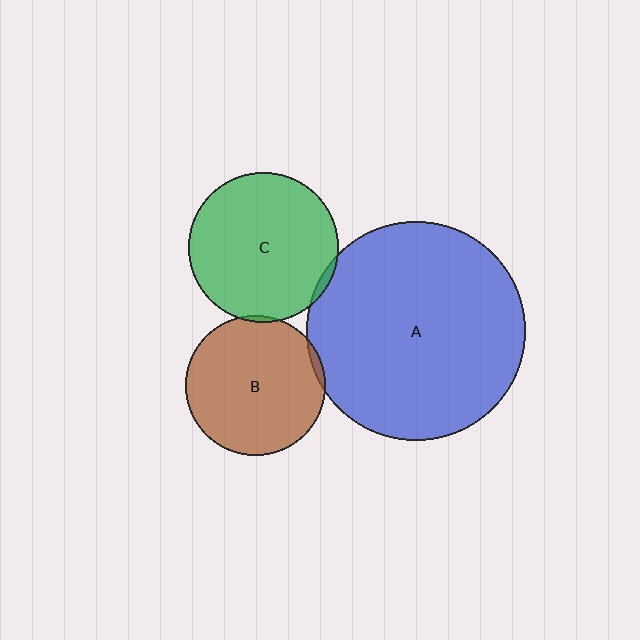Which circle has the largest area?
Circle A (blue).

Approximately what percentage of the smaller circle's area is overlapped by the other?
Approximately 5%.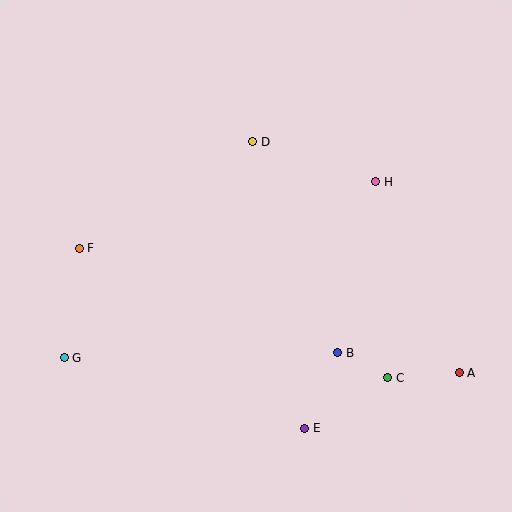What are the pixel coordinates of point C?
Point C is at (388, 378).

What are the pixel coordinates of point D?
Point D is at (253, 142).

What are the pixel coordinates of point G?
Point G is at (64, 358).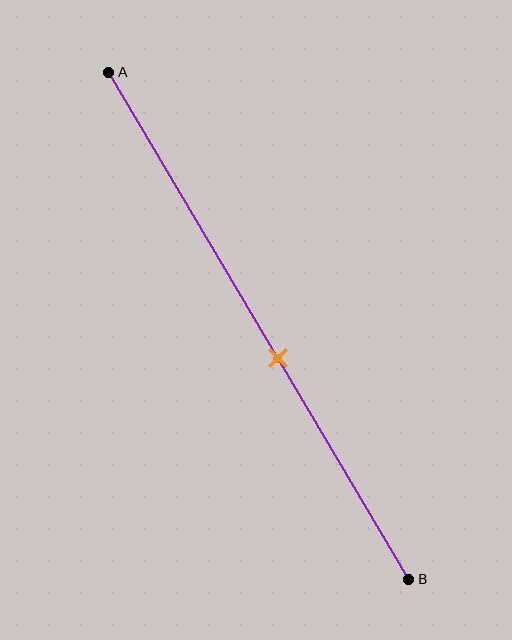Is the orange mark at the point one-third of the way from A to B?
No, the mark is at about 55% from A, not at the 33% one-third point.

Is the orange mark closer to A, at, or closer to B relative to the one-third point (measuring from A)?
The orange mark is closer to point B than the one-third point of segment AB.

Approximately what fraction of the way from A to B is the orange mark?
The orange mark is approximately 55% of the way from A to B.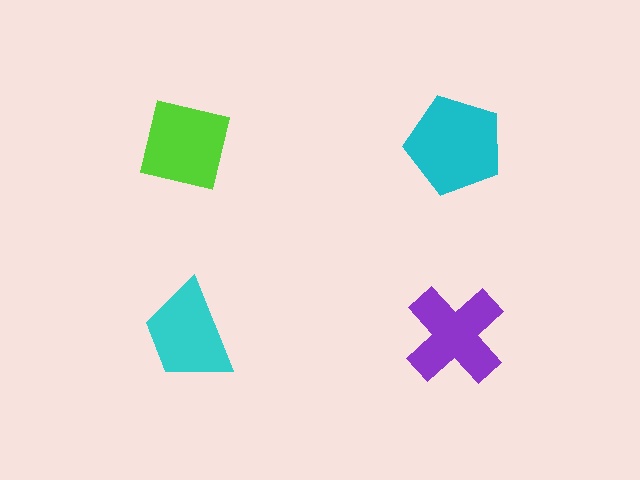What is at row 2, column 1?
A cyan trapezoid.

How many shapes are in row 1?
2 shapes.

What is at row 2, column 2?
A purple cross.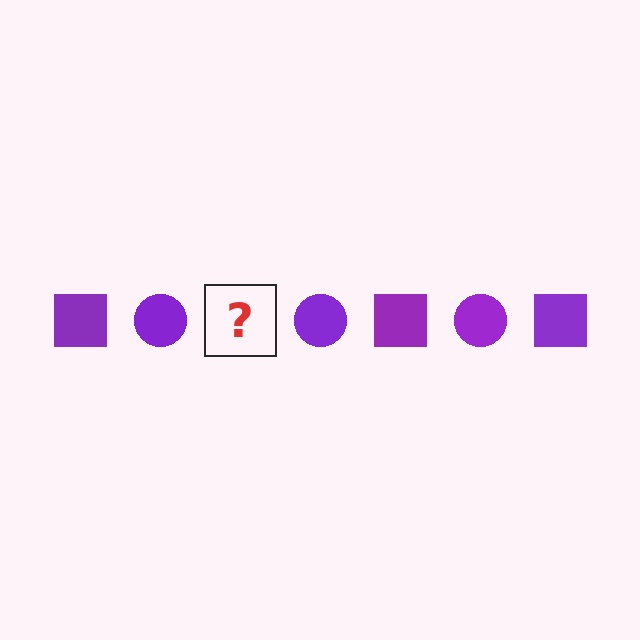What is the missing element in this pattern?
The missing element is a purple square.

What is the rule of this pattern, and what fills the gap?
The rule is that the pattern cycles through square, circle shapes in purple. The gap should be filled with a purple square.